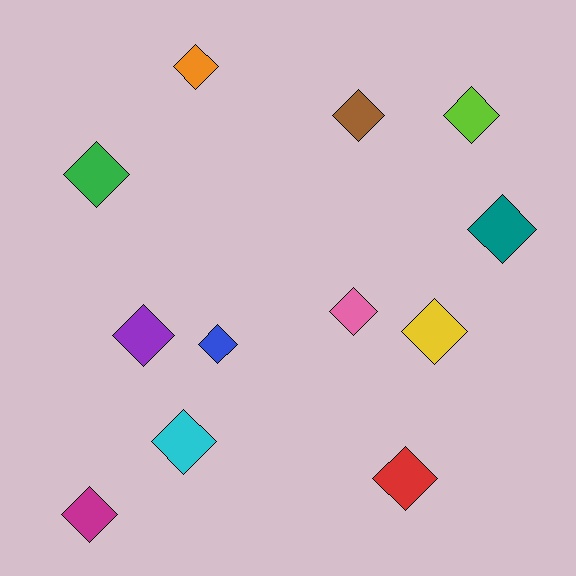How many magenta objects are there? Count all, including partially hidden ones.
There is 1 magenta object.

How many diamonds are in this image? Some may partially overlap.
There are 12 diamonds.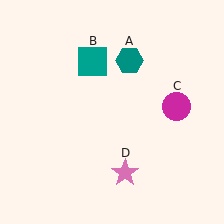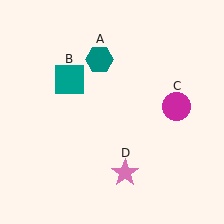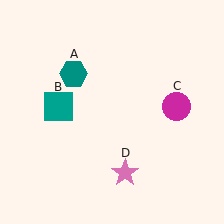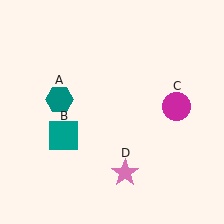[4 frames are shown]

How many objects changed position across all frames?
2 objects changed position: teal hexagon (object A), teal square (object B).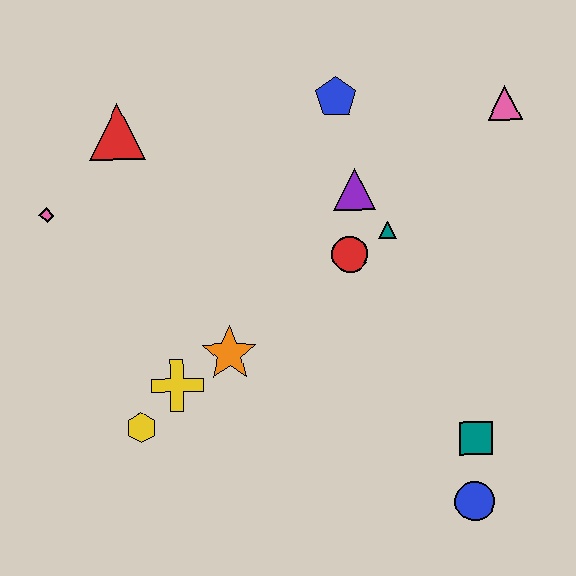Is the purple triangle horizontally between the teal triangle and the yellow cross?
Yes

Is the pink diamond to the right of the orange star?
No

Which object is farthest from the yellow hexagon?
The pink triangle is farthest from the yellow hexagon.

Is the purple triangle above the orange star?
Yes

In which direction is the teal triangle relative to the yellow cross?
The teal triangle is to the right of the yellow cross.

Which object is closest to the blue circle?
The teal square is closest to the blue circle.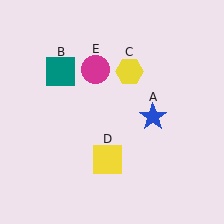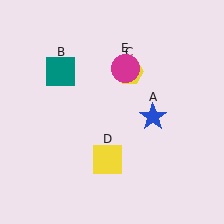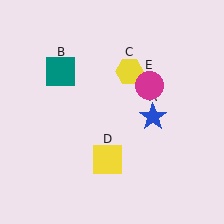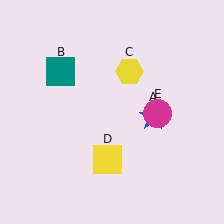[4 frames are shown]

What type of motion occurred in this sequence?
The magenta circle (object E) rotated clockwise around the center of the scene.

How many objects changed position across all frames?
1 object changed position: magenta circle (object E).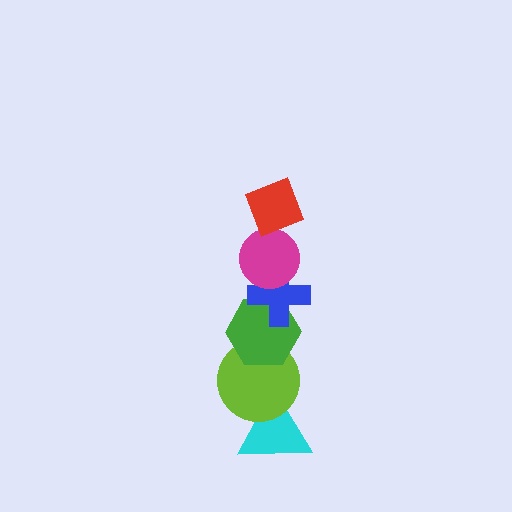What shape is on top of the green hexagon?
The blue cross is on top of the green hexagon.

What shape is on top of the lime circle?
The green hexagon is on top of the lime circle.